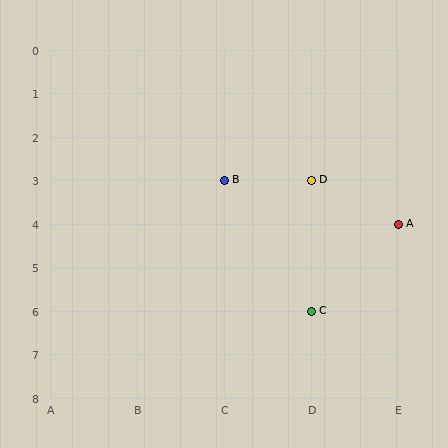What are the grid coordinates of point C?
Point C is at grid coordinates (D, 6).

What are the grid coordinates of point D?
Point D is at grid coordinates (D, 3).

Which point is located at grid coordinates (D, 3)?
Point D is at (D, 3).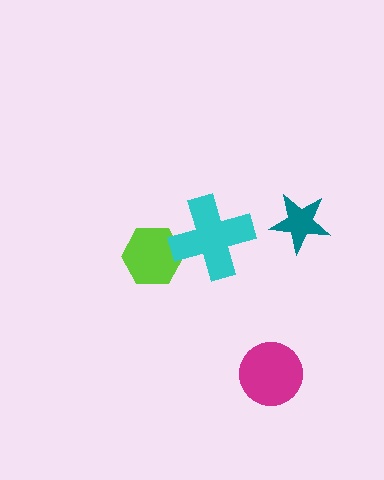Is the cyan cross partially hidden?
No, no other shape covers it.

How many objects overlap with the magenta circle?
0 objects overlap with the magenta circle.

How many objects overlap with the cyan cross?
1 object overlaps with the cyan cross.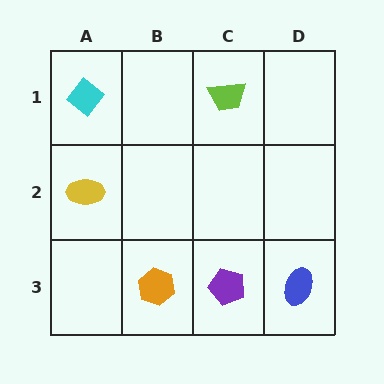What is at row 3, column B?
An orange hexagon.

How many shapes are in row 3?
3 shapes.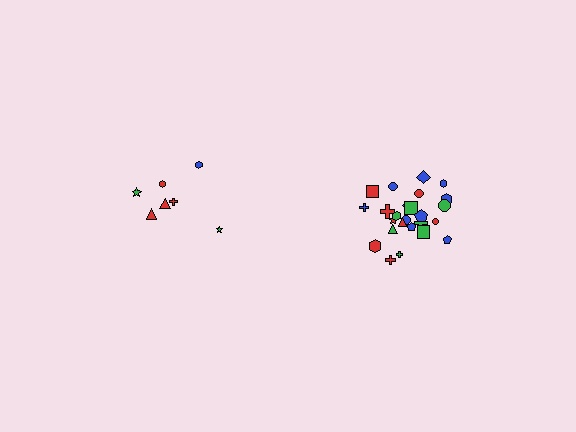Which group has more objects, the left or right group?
The right group.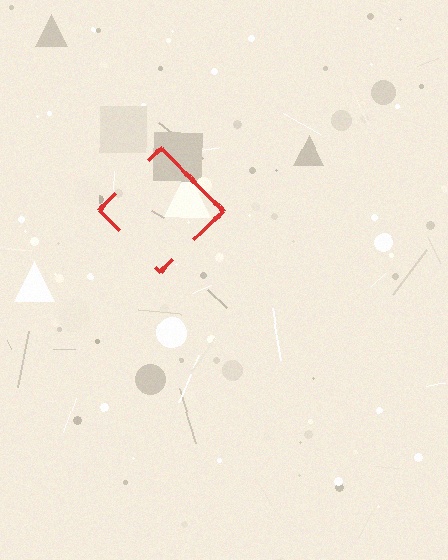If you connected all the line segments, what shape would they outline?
They would outline a diamond.